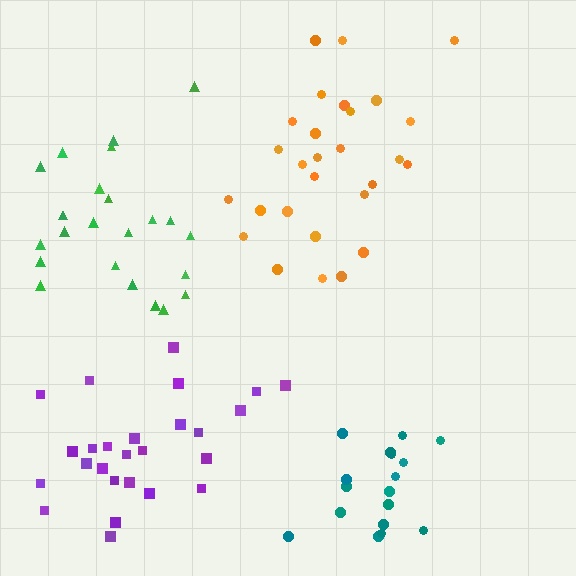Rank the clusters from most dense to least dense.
teal, purple, orange, green.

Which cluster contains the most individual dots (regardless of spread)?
Orange (28).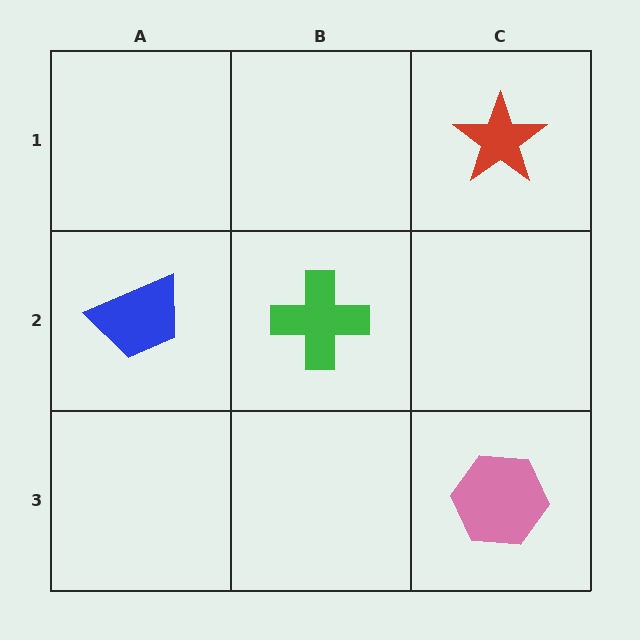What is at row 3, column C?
A pink hexagon.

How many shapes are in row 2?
2 shapes.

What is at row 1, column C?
A red star.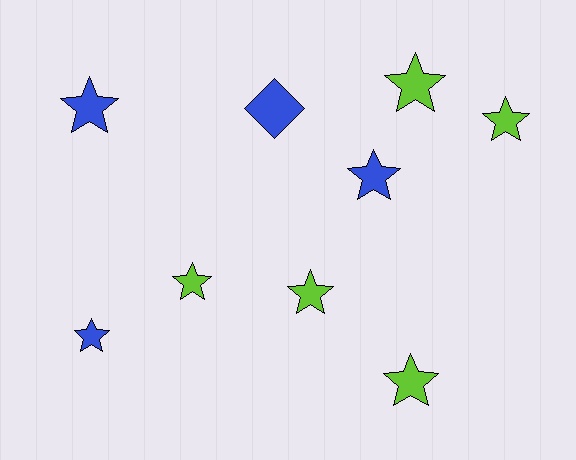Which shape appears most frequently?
Star, with 8 objects.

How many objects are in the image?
There are 9 objects.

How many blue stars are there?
There are 3 blue stars.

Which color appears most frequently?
Lime, with 5 objects.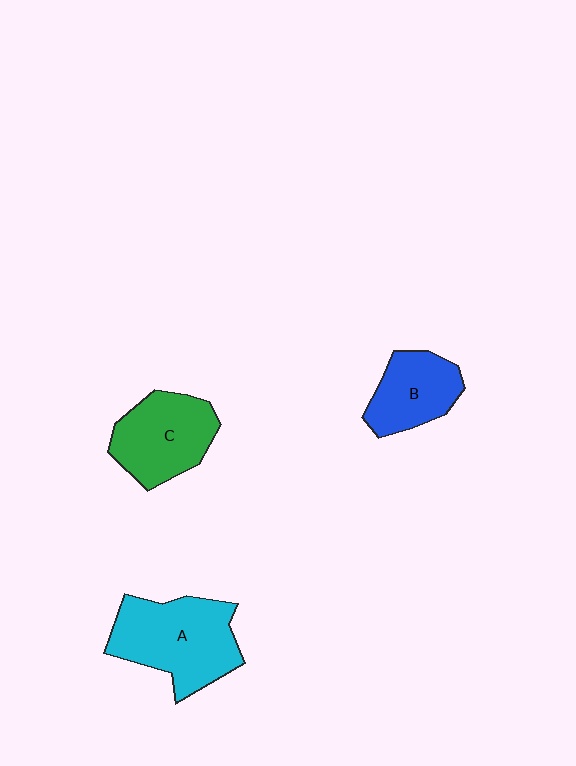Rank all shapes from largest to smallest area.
From largest to smallest: A (cyan), C (green), B (blue).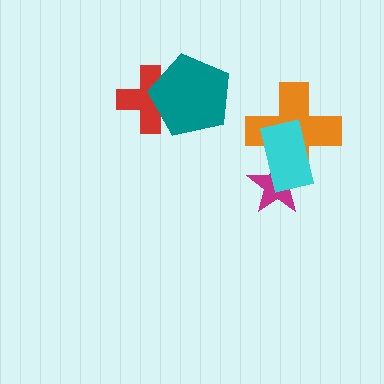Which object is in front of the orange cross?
The cyan rectangle is in front of the orange cross.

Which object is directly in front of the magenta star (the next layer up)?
The orange cross is directly in front of the magenta star.